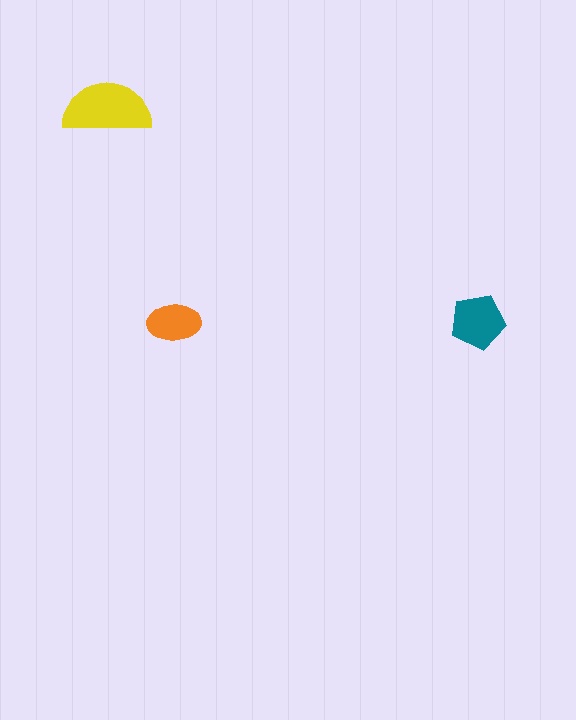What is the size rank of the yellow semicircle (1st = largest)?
1st.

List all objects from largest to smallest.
The yellow semicircle, the teal pentagon, the orange ellipse.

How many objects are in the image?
There are 3 objects in the image.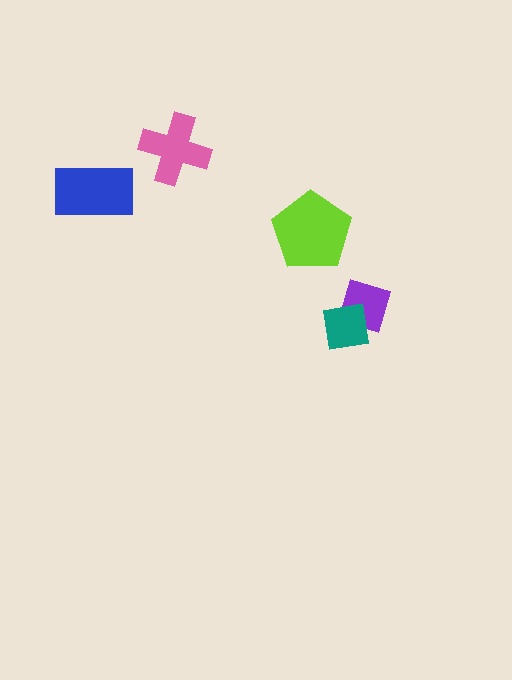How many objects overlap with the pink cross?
0 objects overlap with the pink cross.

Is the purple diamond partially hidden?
Yes, it is partially covered by another shape.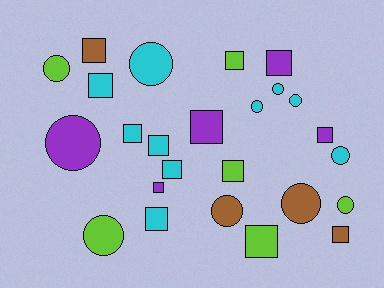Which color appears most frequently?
Cyan, with 10 objects.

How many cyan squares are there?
There are 5 cyan squares.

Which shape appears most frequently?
Square, with 14 objects.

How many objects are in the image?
There are 25 objects.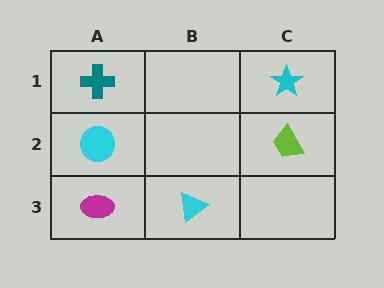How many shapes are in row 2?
2 shapes.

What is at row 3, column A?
A magenta ellipse.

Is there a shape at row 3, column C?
No, that cell is empty.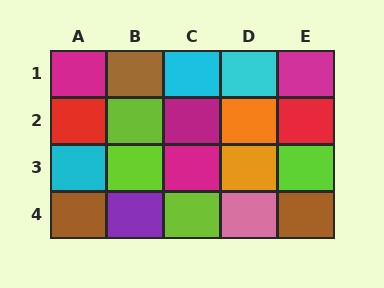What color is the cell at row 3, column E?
Lime.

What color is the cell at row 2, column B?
Lime.